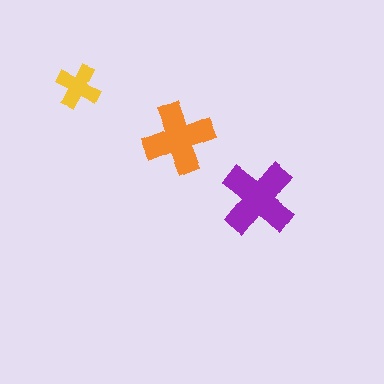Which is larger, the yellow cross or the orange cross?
The orange one.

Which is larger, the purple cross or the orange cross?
The purple one.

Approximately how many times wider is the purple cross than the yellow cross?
About 1.5 times wider.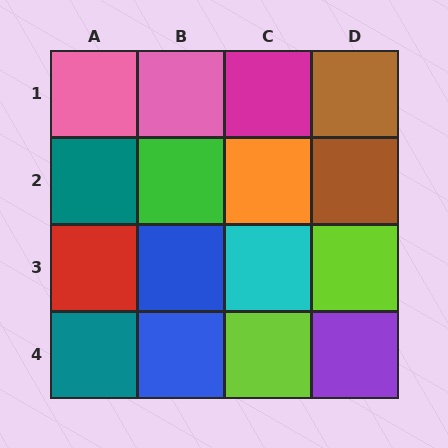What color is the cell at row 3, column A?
Red.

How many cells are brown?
2 cells are brown.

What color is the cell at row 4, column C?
Lime.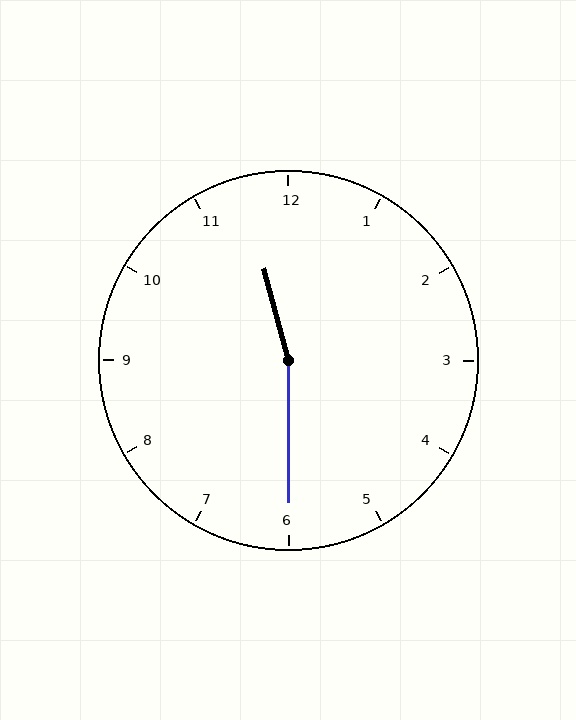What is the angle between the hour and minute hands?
Approximately 165 degrees.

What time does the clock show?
11:30.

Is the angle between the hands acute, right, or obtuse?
It is obtuse.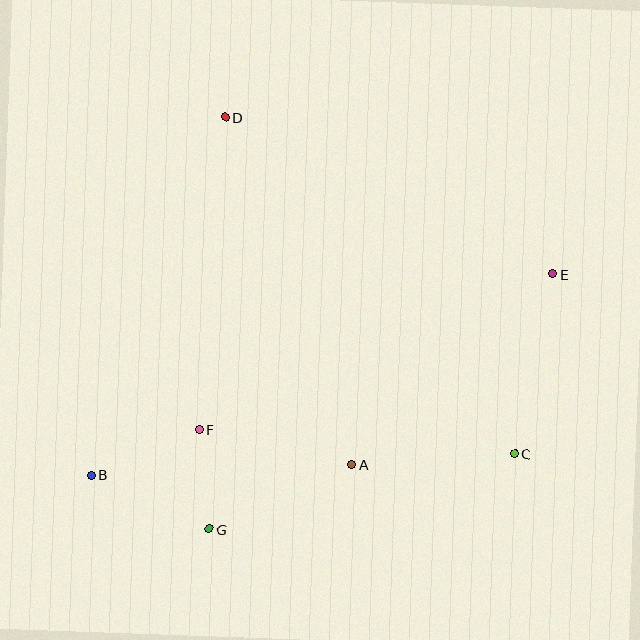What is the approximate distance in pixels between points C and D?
The distance between C and D is approximately 444 pixels.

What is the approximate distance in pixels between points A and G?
The distance between A and G is approximately 156 pixels.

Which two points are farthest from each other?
Points B and E are farthest from each other.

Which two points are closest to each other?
Points F and G are closest to each other.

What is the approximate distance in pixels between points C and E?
The distance between C and E is approximately 184 pixels.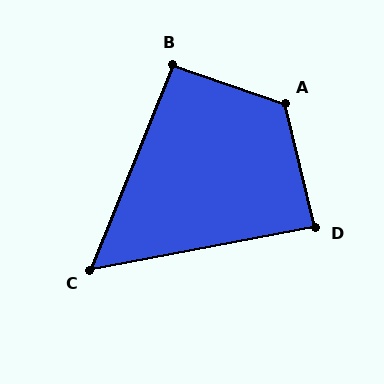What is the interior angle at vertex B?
Approximately 93 degrees (approximately right).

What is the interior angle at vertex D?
Approximately 87 degrees (approximately right).